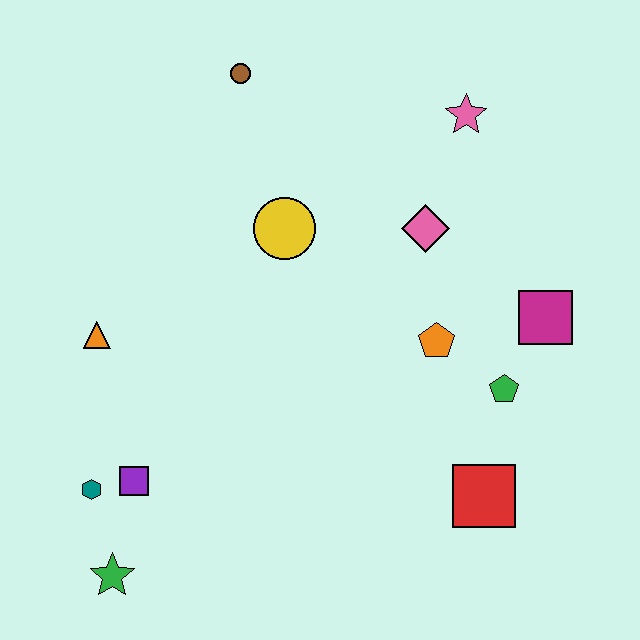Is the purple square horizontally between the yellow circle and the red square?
No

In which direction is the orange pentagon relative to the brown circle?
The orange pentagon is below the brown circle.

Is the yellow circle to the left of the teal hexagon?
No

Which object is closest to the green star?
The teal hexagon is closest to the green star.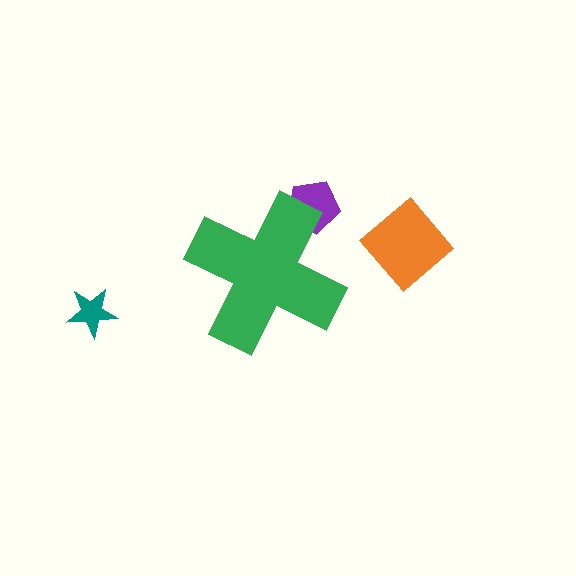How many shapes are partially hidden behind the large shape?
1 shape is partially hidden.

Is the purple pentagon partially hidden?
Yes, the purple pentagon is partially hidden behind the green cross.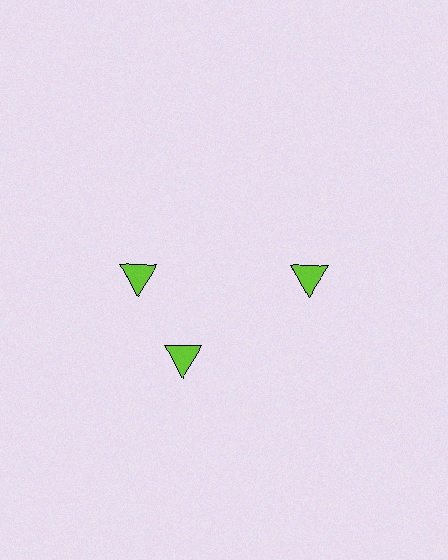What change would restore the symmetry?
The symmetry would be restored by rotating it back into even spacing with its neighbors so that all 3 triangles sit at equal angles and equal distance from the center.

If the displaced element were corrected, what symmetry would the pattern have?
It would have 3-fold rotational symmetry — the pattern would map onto itself every 120 degrees.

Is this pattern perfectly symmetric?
No. The 3 lime triangles are arranged in a ring, but one element near the 11 o'clock position is rotated out of alignment along the ring, breaking the 3-fold rotational symmetry.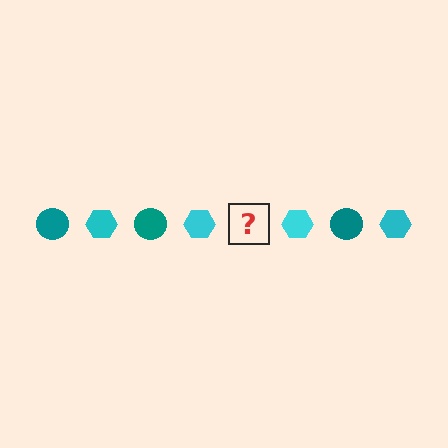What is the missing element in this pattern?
The missing element is a teal circle.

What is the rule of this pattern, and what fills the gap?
The rule is that the pattern alternates between teal circle and cyan hexagon. The gap should be filled with a teal circle.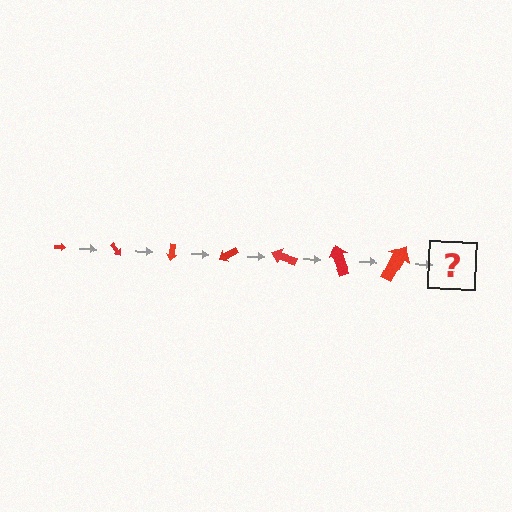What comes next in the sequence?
The next element should be an arrow, larger than the previous one and rotated 350 degrees from the start.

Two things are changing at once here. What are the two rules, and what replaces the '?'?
The two rules are that the arrow grows larger each step and it rotates 50 degrees each step. The '?' should be an arrow, larger than the previous one and rotated 350 degrees from the start.